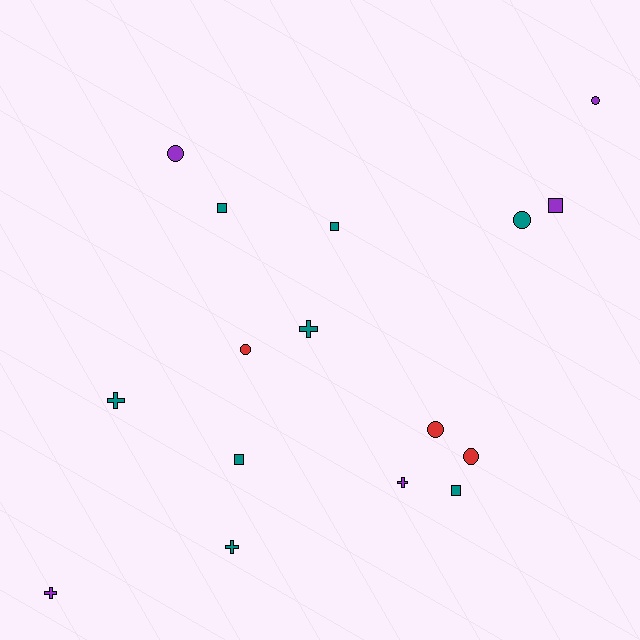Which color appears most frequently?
Teal, with 8 objects.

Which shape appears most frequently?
Circle, with 6 objects.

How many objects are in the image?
There are 16 objects.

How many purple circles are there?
There are 2 purple circles.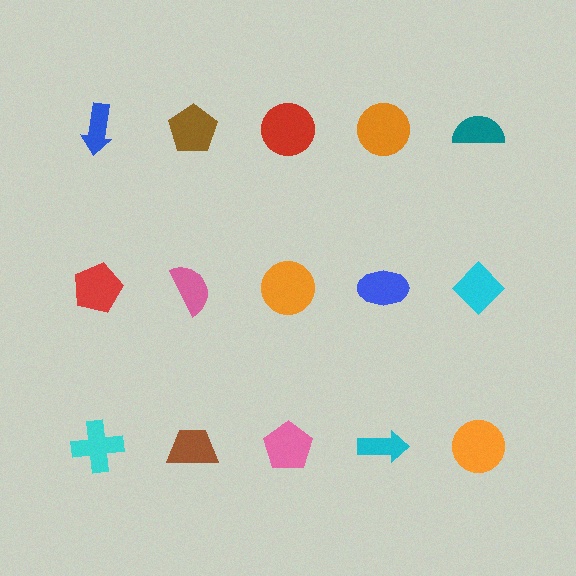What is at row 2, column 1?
A red pentagon.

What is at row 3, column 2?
A brown trapezoid.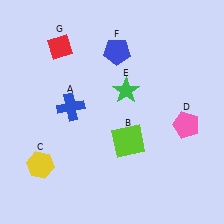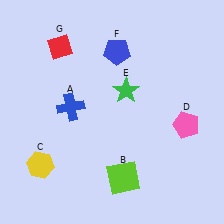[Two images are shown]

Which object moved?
The lime square (B) moved down.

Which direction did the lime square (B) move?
The lime square (B) moved down.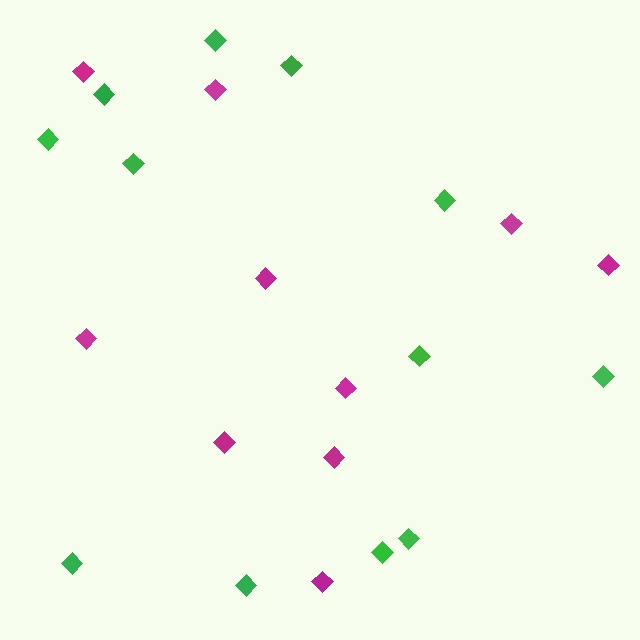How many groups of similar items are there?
There are 2 groups: one group of magenta diamonds (10) and one group of green diamonds (12).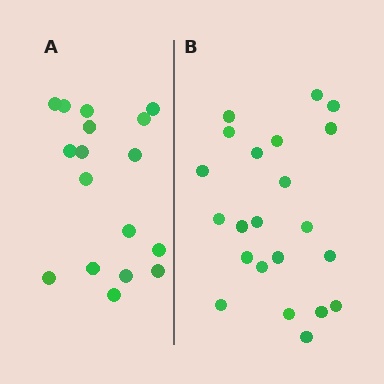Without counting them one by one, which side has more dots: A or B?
Region B (the right region) has more dots.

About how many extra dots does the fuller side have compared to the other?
Region B has about 5 more dots than region A.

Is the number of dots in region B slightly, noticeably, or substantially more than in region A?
Region B has noticeably more, but not dramatically so. The ratio is roughly 1.3 to 1.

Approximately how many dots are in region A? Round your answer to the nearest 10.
About 20 dots. (The exact count is 17, which rounds to 20.)